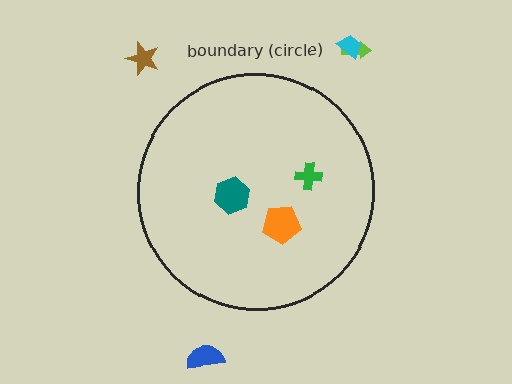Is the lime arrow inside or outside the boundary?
Outside.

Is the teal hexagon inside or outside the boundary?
Inside.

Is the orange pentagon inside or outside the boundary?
Inside.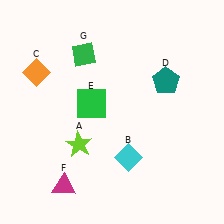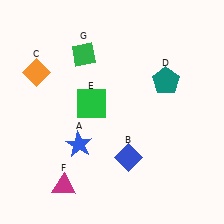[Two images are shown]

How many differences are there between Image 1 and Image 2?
There are 2 differences between the two images.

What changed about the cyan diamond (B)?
In Image 1, B is cyan. In Image 2, it changed to blue.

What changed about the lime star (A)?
In Image 1, A is lime. In Image 2, it changed to blue.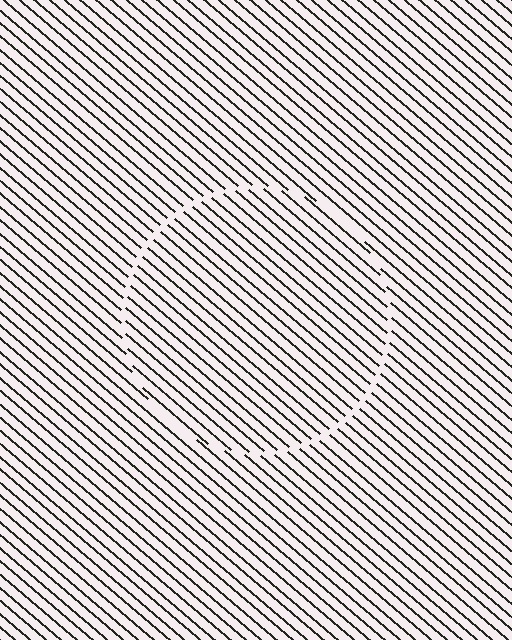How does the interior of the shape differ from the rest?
The interior of the shape contains the same grating, shifted by half a period — the contour is defined by the phase discontinuity where line-ends from the inner and outer gratings abut.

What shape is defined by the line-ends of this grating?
An illusory circle. The interior of the shape contains the same grating, shifted by half a period — the contour is defined by the phase discontinuity where line-ends from the inner and outer gratings abut.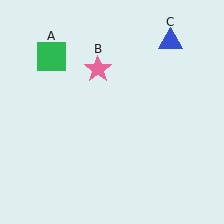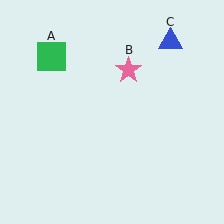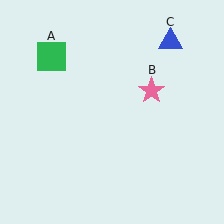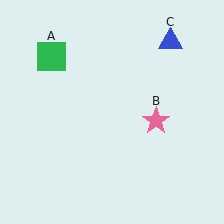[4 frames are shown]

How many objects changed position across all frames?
1 object changed position: pink star (object B).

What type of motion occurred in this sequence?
The pink star (object B) rotated clockwise around the center of the scene.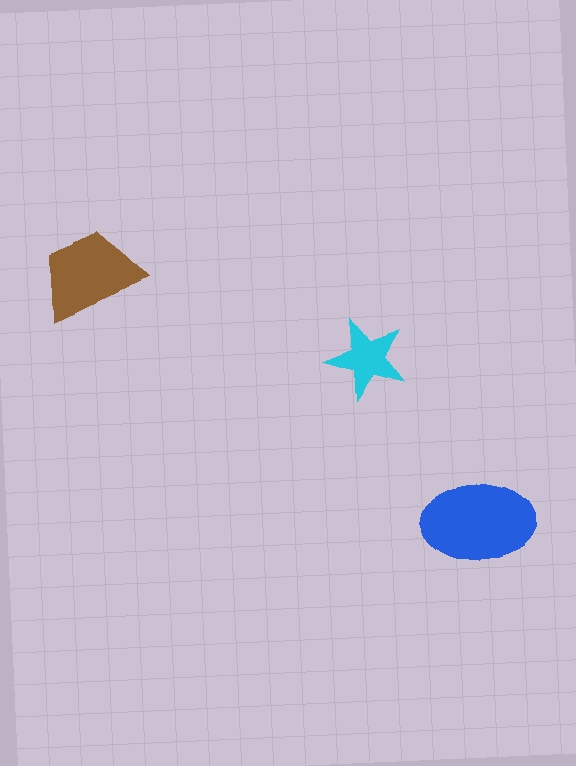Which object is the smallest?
The cyan star.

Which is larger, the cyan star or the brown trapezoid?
The brown trapezoid.